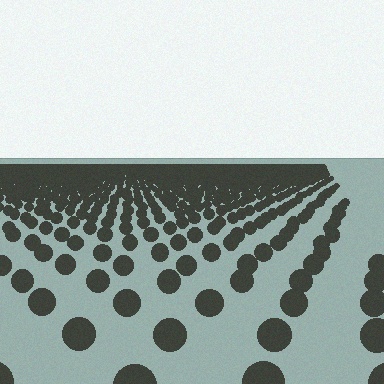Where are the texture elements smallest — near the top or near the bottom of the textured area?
Near the top.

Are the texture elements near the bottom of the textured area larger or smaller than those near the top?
Larger. Near the bottom, elements are closer to the viewer and appear at a bigger on-screen size.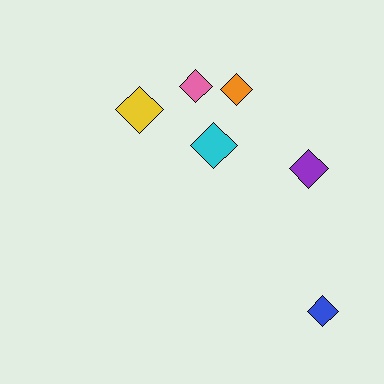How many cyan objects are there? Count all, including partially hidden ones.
There is 1 cyan object.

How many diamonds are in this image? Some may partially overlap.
There are 6 diamonds.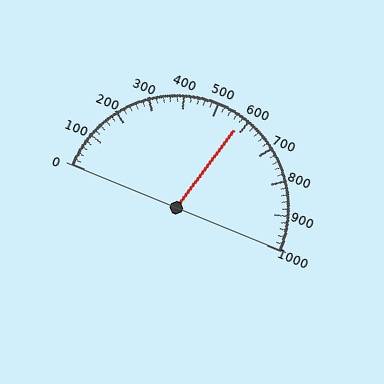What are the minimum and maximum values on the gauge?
The gauge ranges from 0 to 1000.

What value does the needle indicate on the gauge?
The needle indicates approximately 580.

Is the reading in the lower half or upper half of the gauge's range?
The reading is in the upper half of the range (0 to 1000).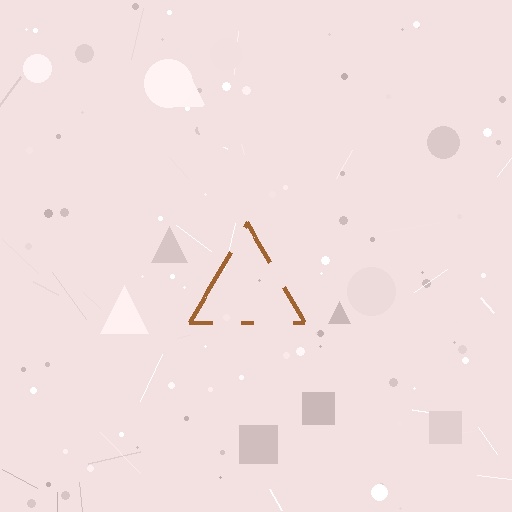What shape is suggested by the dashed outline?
The dashed outline suggests a triangle.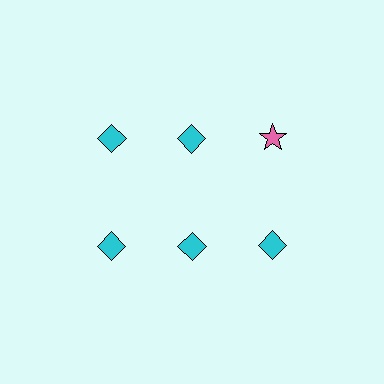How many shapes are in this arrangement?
There are 6 shapes arranged in a grid pattern.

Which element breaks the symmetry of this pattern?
The pink star in the top row, center column breaks the symmetry. All other shapes are cyan diamonds.